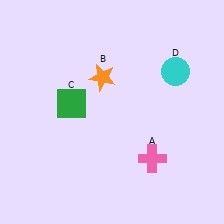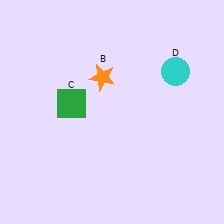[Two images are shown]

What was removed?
The pink cross (A) was removed in Image 2.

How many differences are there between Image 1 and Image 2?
There is 1 difference between the two images.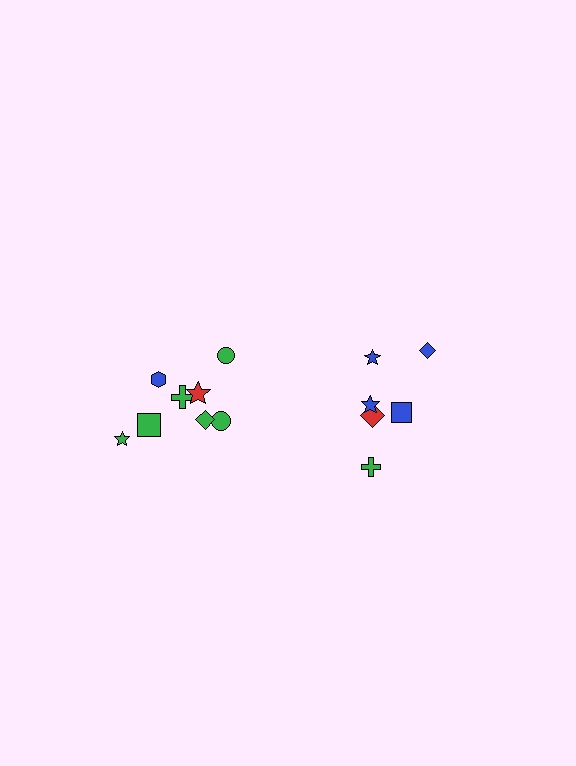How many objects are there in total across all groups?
There are 14 objects.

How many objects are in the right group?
There are 6 objects.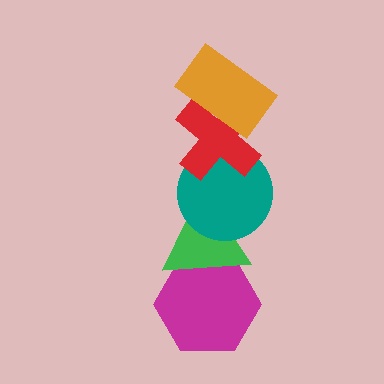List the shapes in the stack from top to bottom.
From top to bottom: the orange rectangle, the red cross, the teal circle, the green triangle, the magenta hexagon.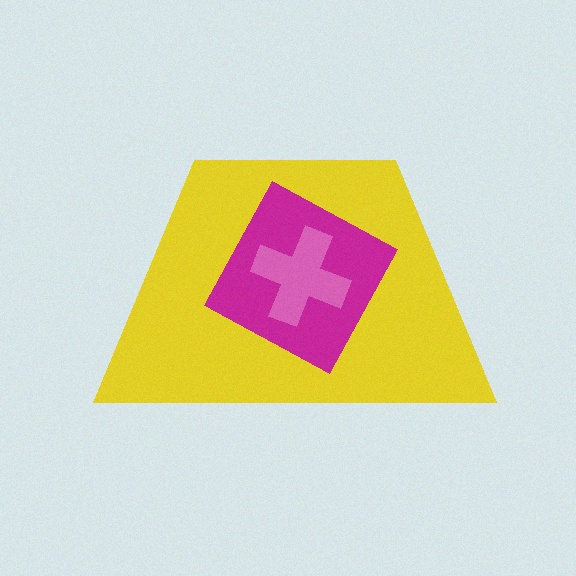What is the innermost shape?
The pink cross.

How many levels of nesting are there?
3.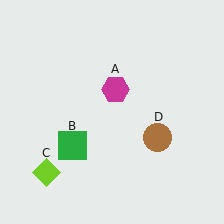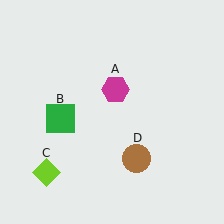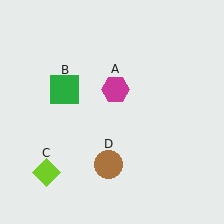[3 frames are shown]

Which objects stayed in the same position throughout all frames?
Magenta hexagon (object A) and lime diamond (object C) remained stationary.